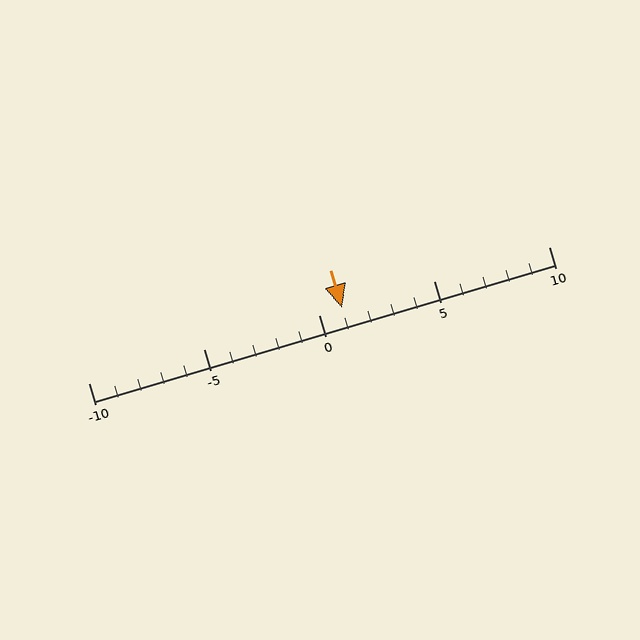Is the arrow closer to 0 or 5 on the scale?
The arrow is closer to 0.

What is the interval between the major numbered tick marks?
The major tick marks are spaced 5 units apart.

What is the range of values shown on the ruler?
The ruler shows values from -10 to 10.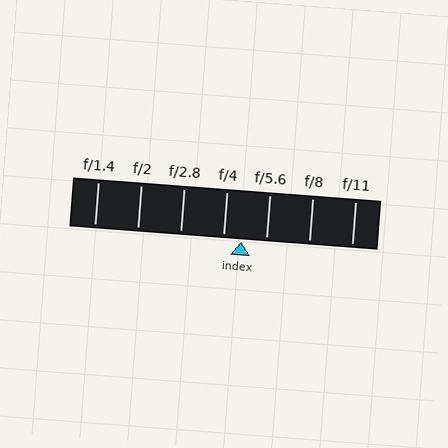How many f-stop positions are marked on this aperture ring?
There are 7 f-stop positions marked.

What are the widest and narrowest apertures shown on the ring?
The widest aperture shown is f/1.4 and the narrowest is f/11.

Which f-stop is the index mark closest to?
The index mark is closest to f/4.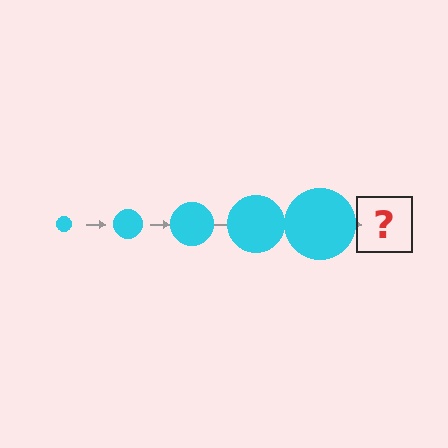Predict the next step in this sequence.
The next step is a cyan circle, larger than the previous one.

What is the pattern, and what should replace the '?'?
The pattern is that the circle gets progressively larger each step. The '?' should be a cyan circle, larger than the previous one.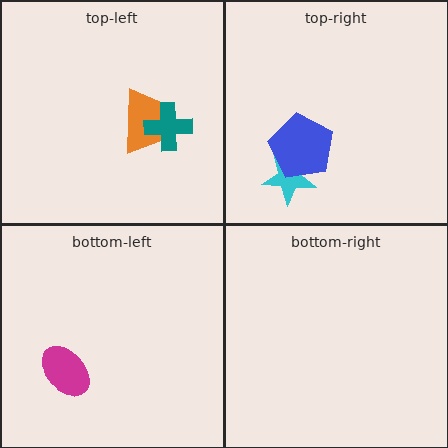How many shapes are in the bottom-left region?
1.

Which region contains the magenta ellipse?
The bottom-left region.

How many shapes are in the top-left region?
2.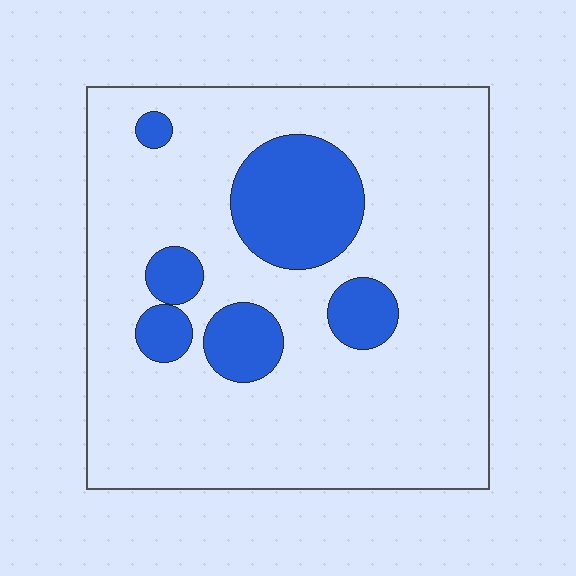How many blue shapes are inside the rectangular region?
6.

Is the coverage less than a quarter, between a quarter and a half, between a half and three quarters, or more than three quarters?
Less than a quarter.